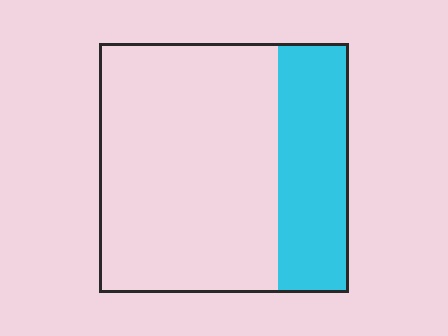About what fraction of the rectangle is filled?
About one quarter (1/4).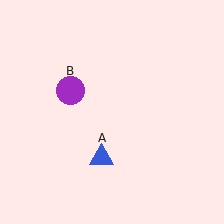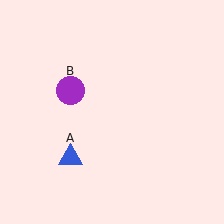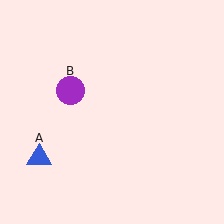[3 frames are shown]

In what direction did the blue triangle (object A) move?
The blue triangle (object A) moved left.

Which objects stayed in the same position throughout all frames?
Purple circle (object B) remained stationary.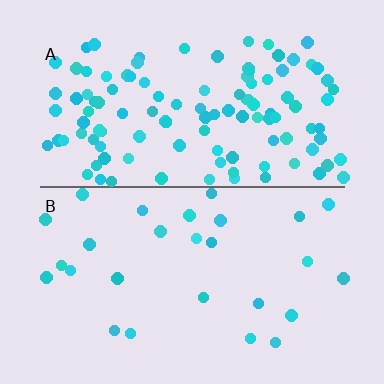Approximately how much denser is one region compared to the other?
Approximately 4.2× — region A over region B.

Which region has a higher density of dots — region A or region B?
A (the top).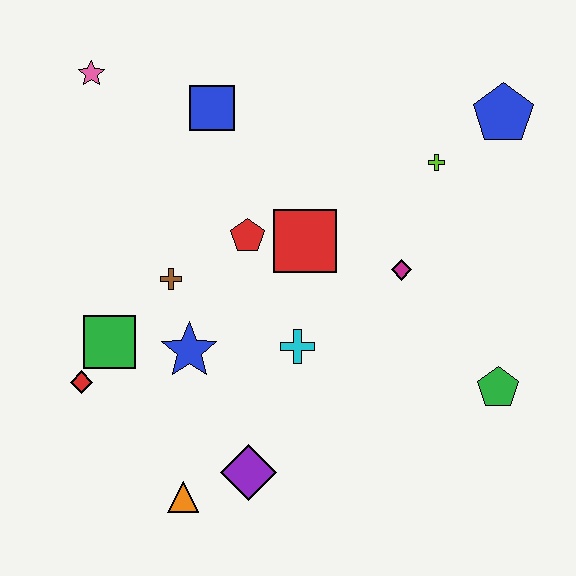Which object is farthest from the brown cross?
The blue pentagon is farthest from the brown cross.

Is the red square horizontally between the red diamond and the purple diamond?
No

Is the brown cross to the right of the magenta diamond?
No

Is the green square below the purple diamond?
No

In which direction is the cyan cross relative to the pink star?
The cyan cross is below the pink star.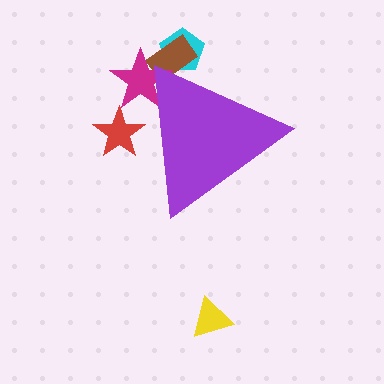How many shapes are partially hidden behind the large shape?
4 shapes are partially hidden.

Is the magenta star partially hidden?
Yes, the magenta star is partially hidden behind the purple triangle.